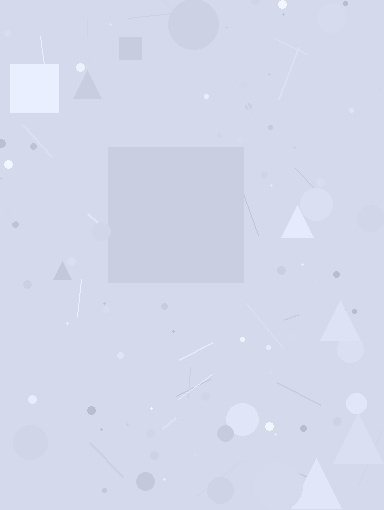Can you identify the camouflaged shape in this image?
The camouflaged shape is a square.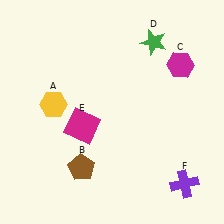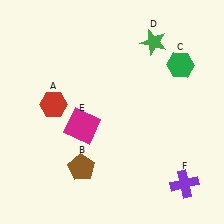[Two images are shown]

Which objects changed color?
A changed from yellow to red. C changed from magenta to green.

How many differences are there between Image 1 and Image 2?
There are 2 differences between the two images.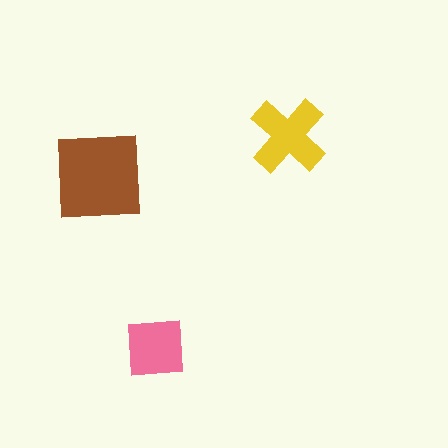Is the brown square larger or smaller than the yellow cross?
Larger.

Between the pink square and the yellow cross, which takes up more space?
The yellow cross.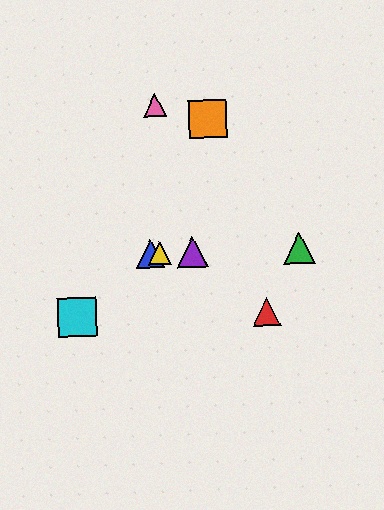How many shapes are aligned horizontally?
4 shapes (the blue triangle, the green triangle, the yellow triangle, the purple triangle) are aligned horizontally.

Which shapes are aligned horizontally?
The blue triangle, the green triangle, the yellow triangle, the purple triangle are aligned horizontally.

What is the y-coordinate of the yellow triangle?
The yellow triangle is at y≈253.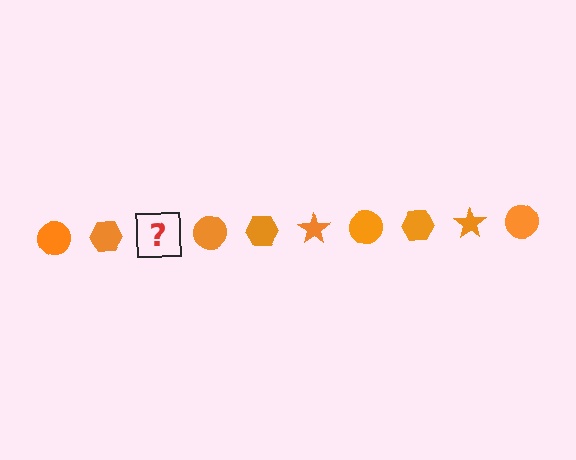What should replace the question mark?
The question mark should be replaced with an orange star.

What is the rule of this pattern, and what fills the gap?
The rule is that the pattern cycles through circle, hexagon, star shapes in orange. The gap should be filled with an orange star.